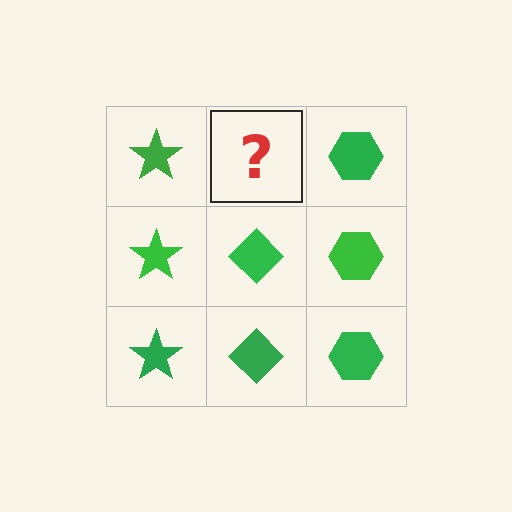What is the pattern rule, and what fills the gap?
The rule is that each column has a consistent shape. The gap should be filled with a green diamond.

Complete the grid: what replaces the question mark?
The question mark should be replaced with a green diamond.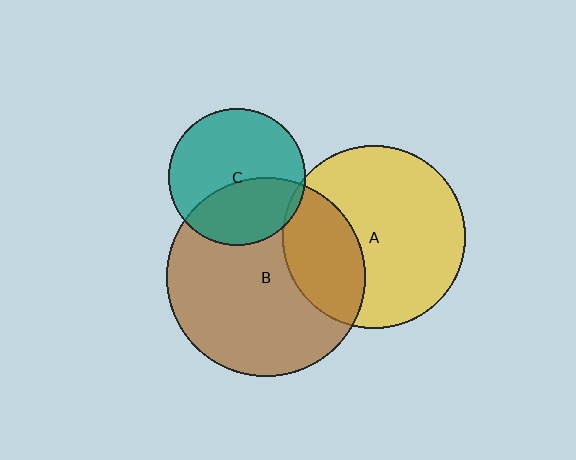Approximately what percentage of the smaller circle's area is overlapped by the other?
Approximately 5%.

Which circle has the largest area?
Circle B (brown).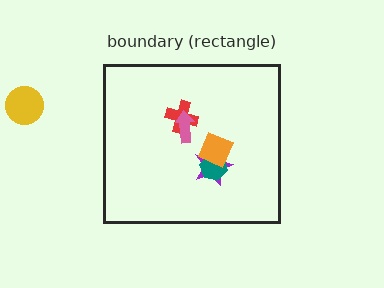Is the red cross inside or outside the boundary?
Inside.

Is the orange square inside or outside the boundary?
Inside.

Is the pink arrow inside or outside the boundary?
Inside.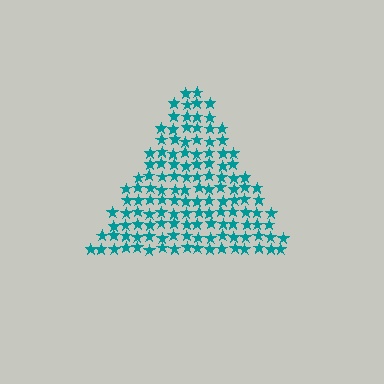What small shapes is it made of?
It is made of small stars.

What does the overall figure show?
The overall figure shows a triangle.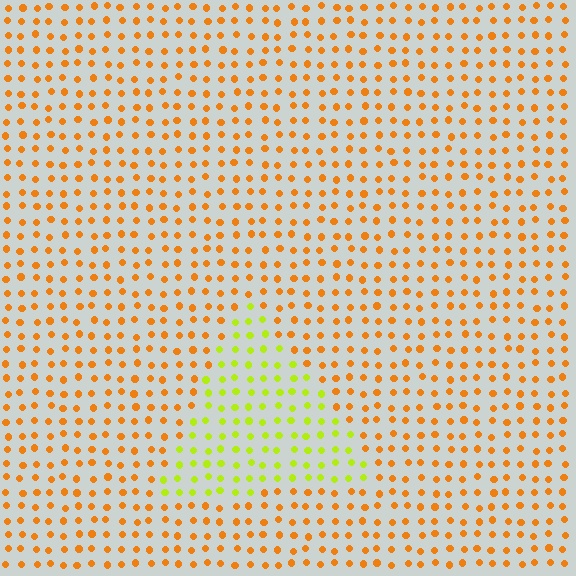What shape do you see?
I see a triangle.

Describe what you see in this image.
The image is filled with small orange elements in a uniform arrangement. A triangle-shaped region is visible where the elements are tinted to a slightly different hue, forming a subtle color boundary.